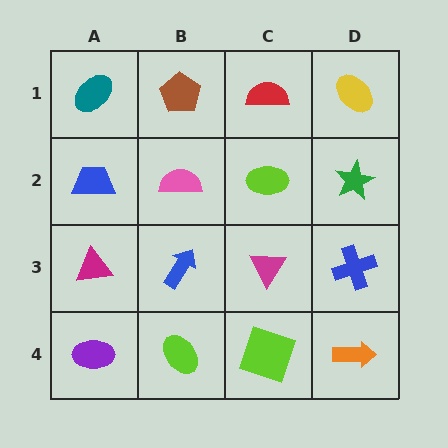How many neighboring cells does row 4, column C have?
3.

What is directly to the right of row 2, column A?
A pink semicircle.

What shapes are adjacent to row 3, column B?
A pink semicircle (row 2, column B), a lime ellipse (row 4, column B), a magenta triangle (row 3, column A), a magenta triangle (row 3, column C).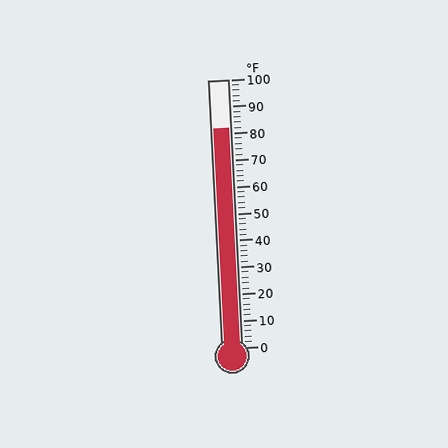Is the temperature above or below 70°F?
The temperature is above 70°F.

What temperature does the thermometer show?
The thermometer shows approximately 82°F.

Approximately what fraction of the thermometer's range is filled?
The thermometer is filled to approximately 80% of its range.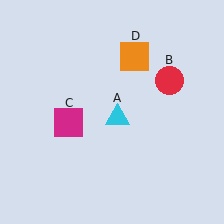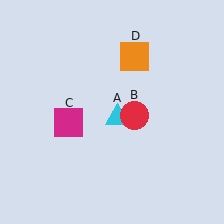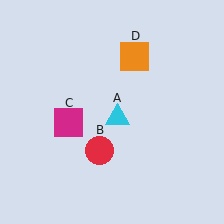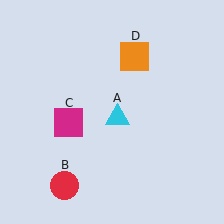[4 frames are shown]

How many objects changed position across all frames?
1 object changed position: red circle (object B).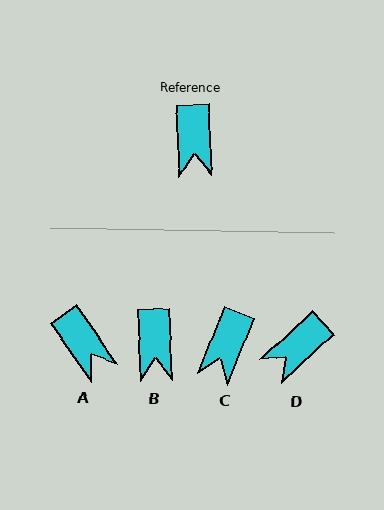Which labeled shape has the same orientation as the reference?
B.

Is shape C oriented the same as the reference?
No, it is off by about 24 degrees.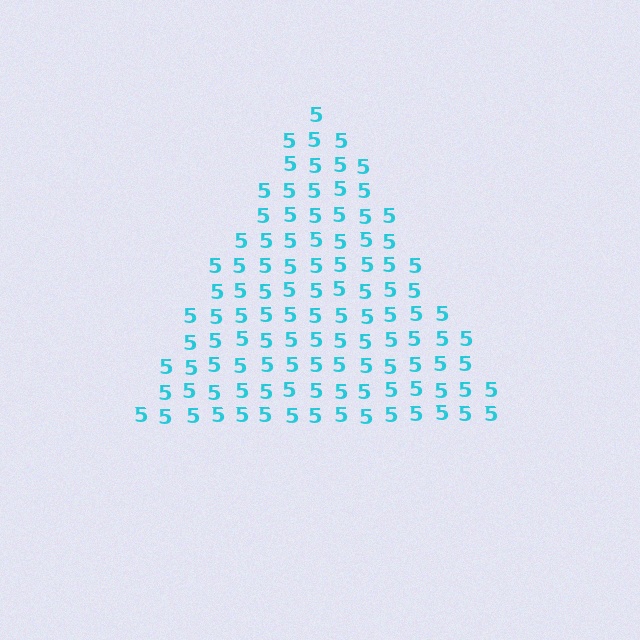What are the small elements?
The small elements are digit 5's.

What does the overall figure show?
The overall figure shows a triangle.